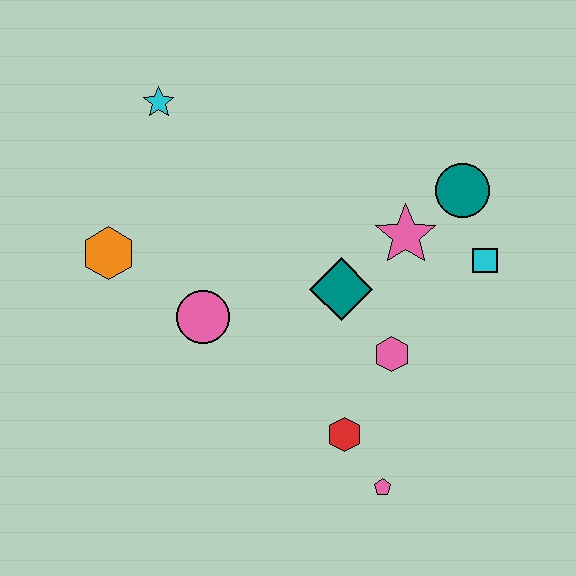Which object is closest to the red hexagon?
The pink pentagon is closest to the red hexagon.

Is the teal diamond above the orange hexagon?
No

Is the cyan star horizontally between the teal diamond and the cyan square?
No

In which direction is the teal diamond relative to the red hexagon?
The teal diamond is above the red hexagon.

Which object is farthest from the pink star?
The orange hexagon is farthest from the pink star.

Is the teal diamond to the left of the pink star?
Yes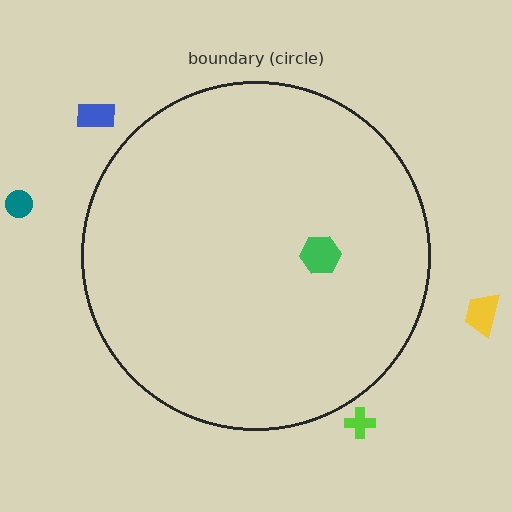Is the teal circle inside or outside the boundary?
Outside.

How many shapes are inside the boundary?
1 inside, 4 outside.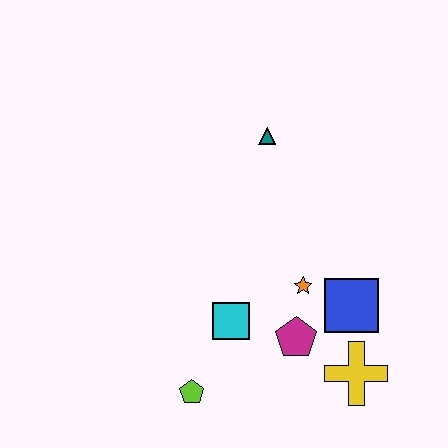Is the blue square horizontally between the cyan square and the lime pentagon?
No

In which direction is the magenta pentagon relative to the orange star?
The magenta pentagon is below the orange star.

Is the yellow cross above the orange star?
No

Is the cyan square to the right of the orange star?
No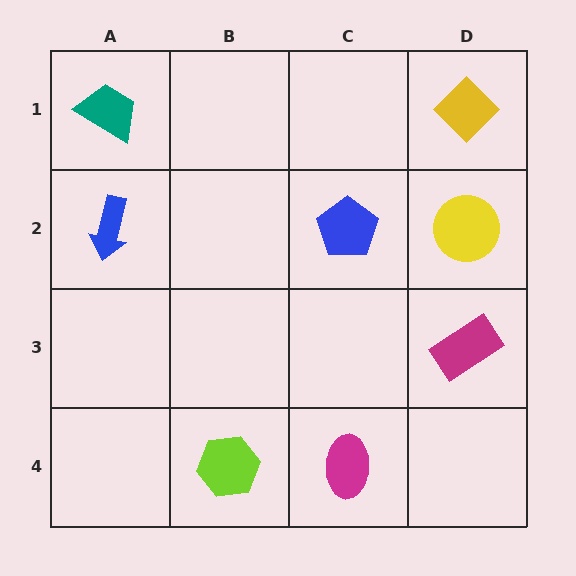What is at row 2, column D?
A yellow circle.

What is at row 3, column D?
A magenta rectangle.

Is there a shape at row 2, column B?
No, that cell is empty.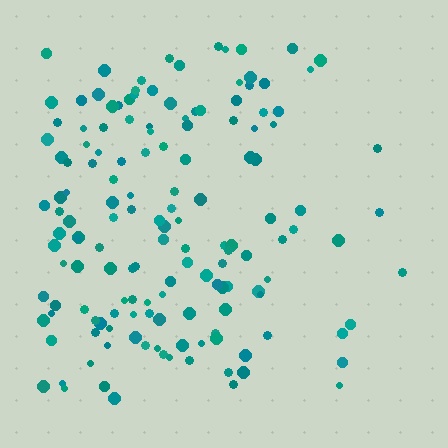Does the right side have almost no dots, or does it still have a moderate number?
Still a moderate number, just noticeably fewer than the left.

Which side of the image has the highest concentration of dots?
The left.